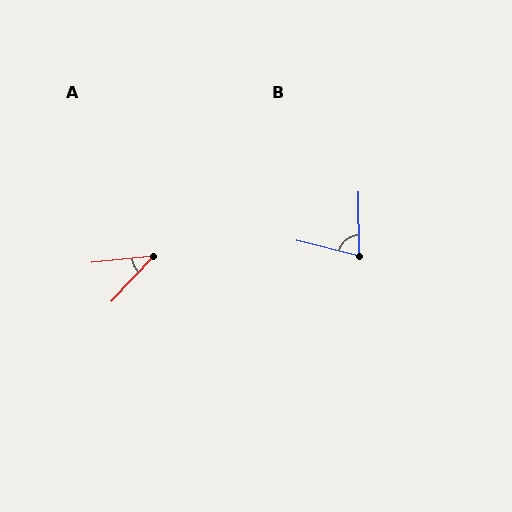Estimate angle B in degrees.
Approximately 75 degrees.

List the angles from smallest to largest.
A (41°), B (75°).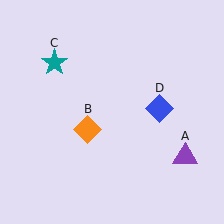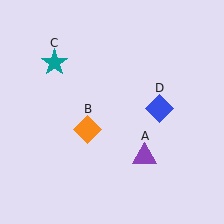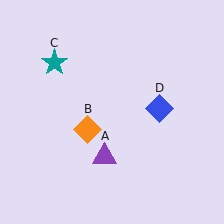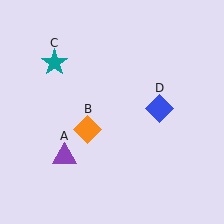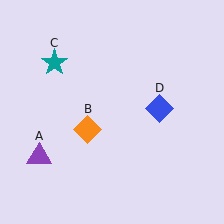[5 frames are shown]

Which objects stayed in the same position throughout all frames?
Orange diamond (object B) and teal star (object C) and blue diamond (object D) remained stationary.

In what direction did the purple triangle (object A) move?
The purple triangle (object A) moved left.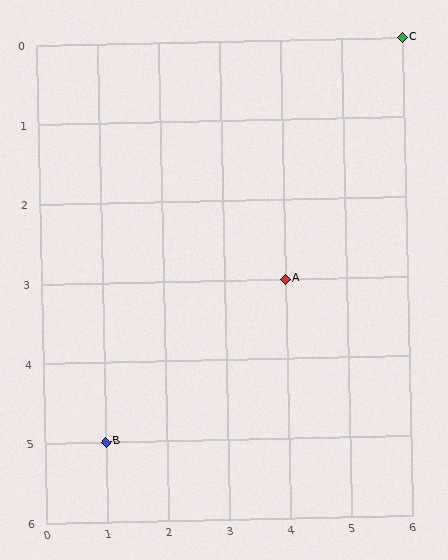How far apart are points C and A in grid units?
Points C and A are 2 columns and 3 rows apart (about 3.6 grid units diagonally).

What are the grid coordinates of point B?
Point B is at grid coordinates (1, 5).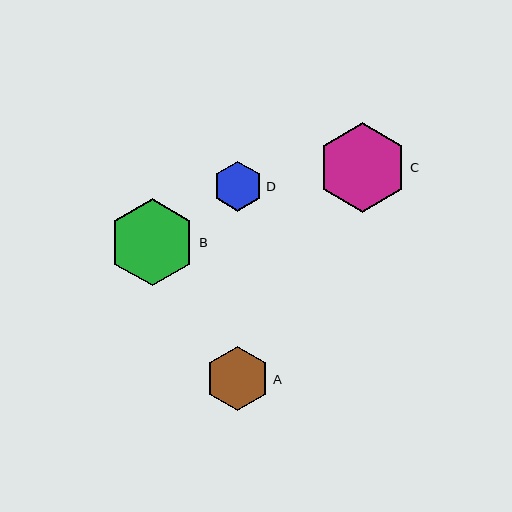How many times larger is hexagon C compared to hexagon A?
Hexagon C is approximately 1.4 times the size of hexagon A.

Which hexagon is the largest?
Hexagon C is the largest with a size of approximately 89 pixels.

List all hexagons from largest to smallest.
From largest to smallest: C, B, A, D.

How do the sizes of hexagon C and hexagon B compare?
Hexagon C and hexagon B are approximately the same size.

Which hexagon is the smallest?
Hexagon D is the smallest with a size of approximately 50 pixels.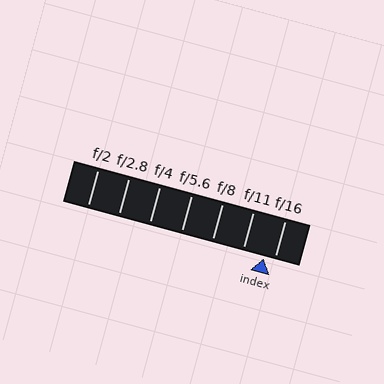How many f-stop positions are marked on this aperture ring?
There are 7 f-stop positions marked.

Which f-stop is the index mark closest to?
The index mark is closest to f/16.